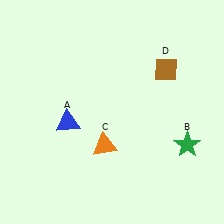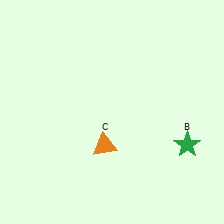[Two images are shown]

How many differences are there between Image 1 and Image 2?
There are 2 differences between the two images.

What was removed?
The brown diamond (D), the blue triangle (A) were removed in Image 2.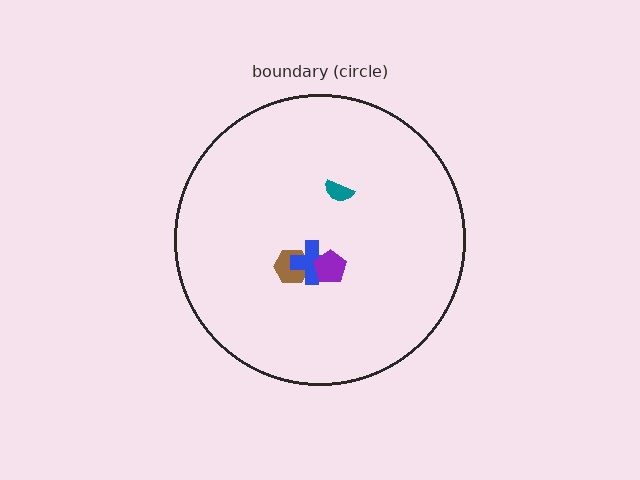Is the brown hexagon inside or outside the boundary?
Inside.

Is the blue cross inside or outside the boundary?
Inside.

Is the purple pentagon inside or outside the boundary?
Inside.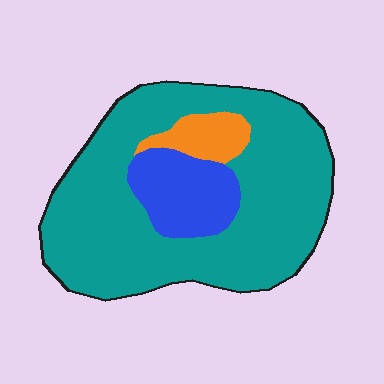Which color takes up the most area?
Teal, at roughly 75%.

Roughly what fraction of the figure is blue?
Blue takes up less than a quarter of the figure.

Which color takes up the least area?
Orange, at roughly 5%.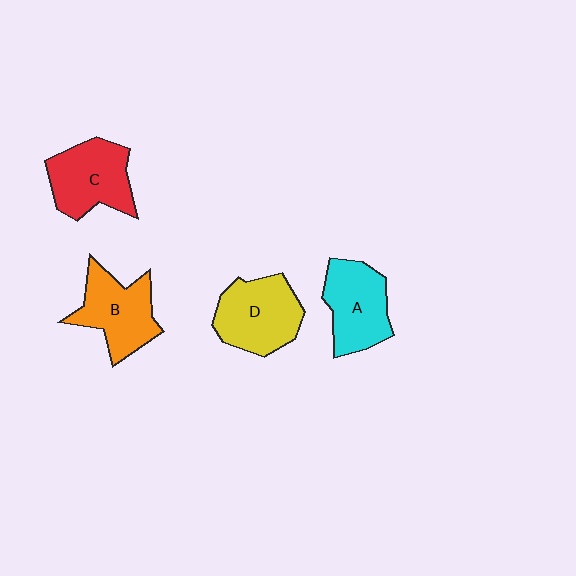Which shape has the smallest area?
Shape A (cyan).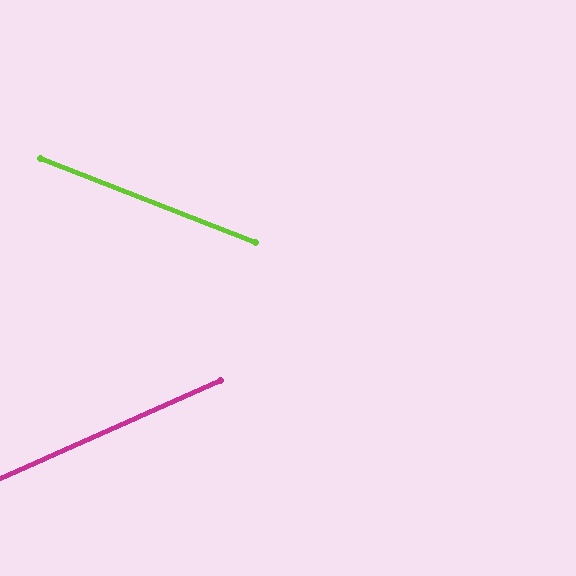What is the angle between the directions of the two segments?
Approximately 45 degrees.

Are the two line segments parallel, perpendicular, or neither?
Neither parallel nor perpendicular — they differ by about 45°.